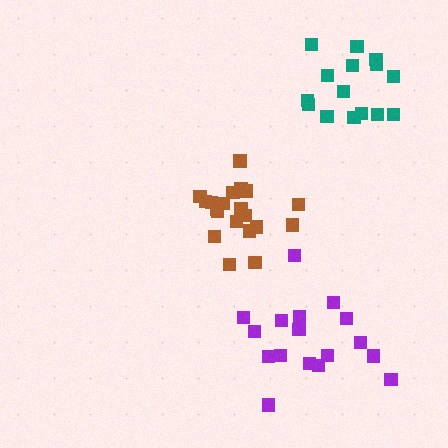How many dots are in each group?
Group 1: 20 dots, Group 2: 15 dots, Group 3: 17 dots (52 total).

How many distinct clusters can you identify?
There are 3 distinct clusters.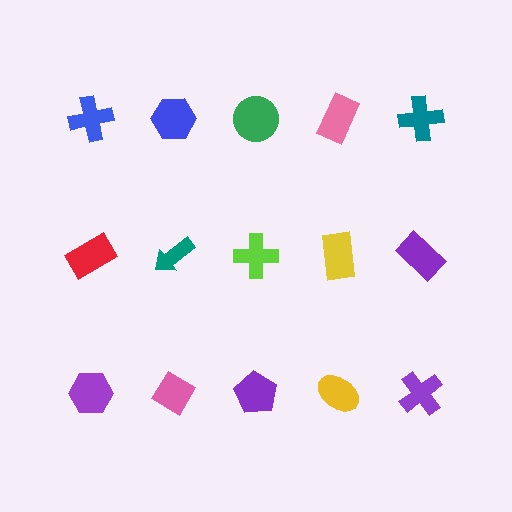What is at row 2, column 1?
A red rectangle.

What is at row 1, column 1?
A blue cross.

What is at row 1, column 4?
A pink rectangle.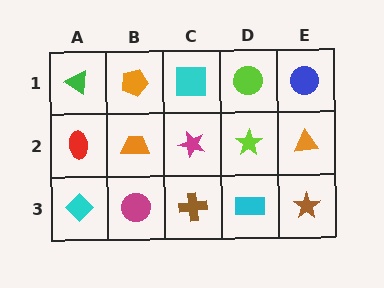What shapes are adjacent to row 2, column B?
An orange pentagon (row 1, column B), a magenta circle (row 3, column B), a red ellipse (row 2, column A), a magenta star (row 2, column C).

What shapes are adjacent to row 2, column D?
A lime circle (row 1, column D), a cyan rectangle (row 3, column D), a magenta star (row 2, column C), an orange triangle (row 2, column E).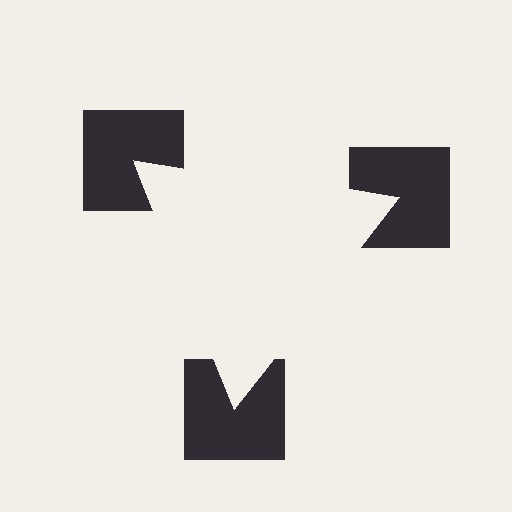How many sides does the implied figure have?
3 sides.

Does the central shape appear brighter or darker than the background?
It typically appears slightly brighter than the background, even though no actual brightness change is drawn.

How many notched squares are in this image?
There are 3 — one at each vertex of the illusory triangle.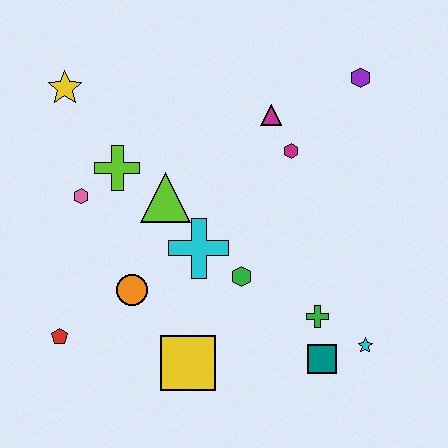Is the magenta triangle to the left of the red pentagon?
No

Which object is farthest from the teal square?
The yellow star is farthest from the teal square.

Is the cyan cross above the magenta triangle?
No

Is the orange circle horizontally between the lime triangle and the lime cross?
Yes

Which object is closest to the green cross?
The teal square is closest to the green cross.